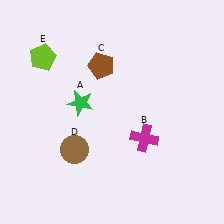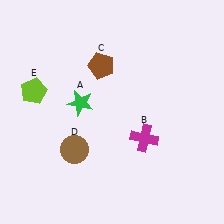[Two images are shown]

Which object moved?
The lime pentagon (E) moved down.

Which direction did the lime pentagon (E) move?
The lime pentagon (E) moved down.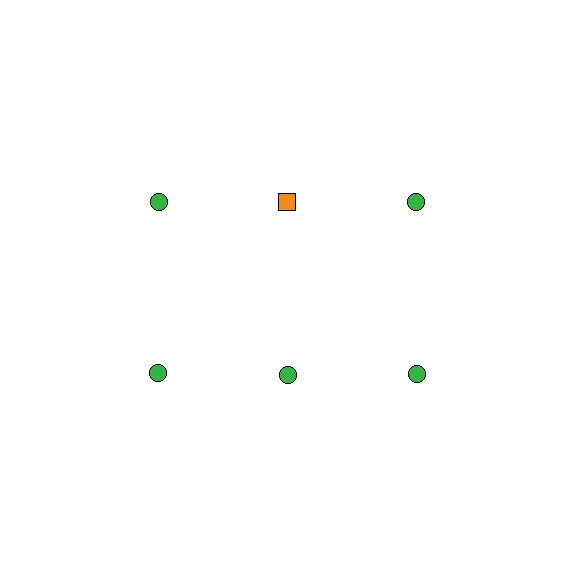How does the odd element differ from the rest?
It differs in both color (orange instead of green) and shape (square instead of circle).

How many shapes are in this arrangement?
There are 6 shapes arranged in a grid pattern.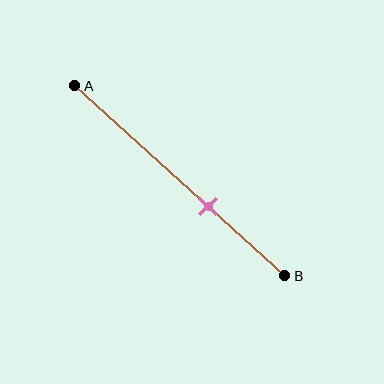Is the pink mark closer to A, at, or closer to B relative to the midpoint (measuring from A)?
The pink mark is closer to point B than the midpoint of segment AB.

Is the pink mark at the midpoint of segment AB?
No, the mark is at about 65% from A, not at the 50% midpoint.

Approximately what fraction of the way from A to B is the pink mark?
The pink mark is approximately 65% of the way from A to B.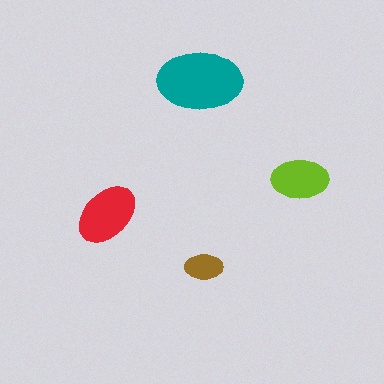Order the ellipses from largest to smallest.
the teal one, the red one, the lime one, the brown one.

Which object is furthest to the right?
The lime ellipse is rightmost.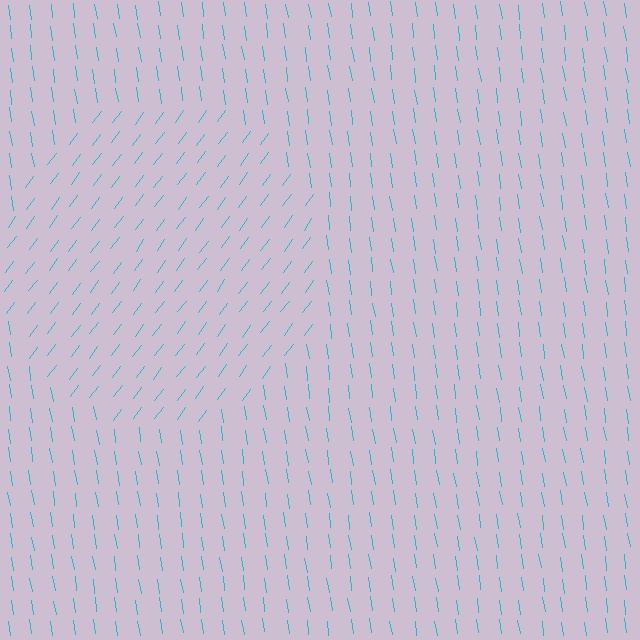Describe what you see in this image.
The image is filled with small cyan line segments. A circle region in the image has lines oriented differently from the surrounding lines, creating a visible texture boundary.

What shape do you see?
I see a circle.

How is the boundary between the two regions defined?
The boundary is defined purely by a change in line orientation (approximately 45 degrees difference). All lines are the same color and thickness.